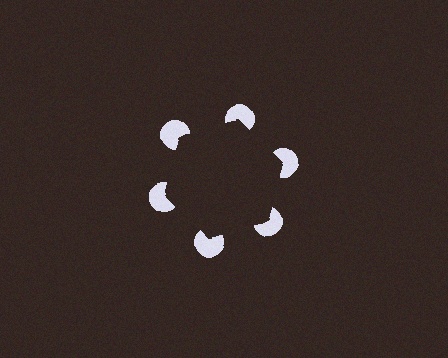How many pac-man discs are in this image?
There are 6 — one at each vertex of the illusory hexagon.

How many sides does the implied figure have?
6 sides.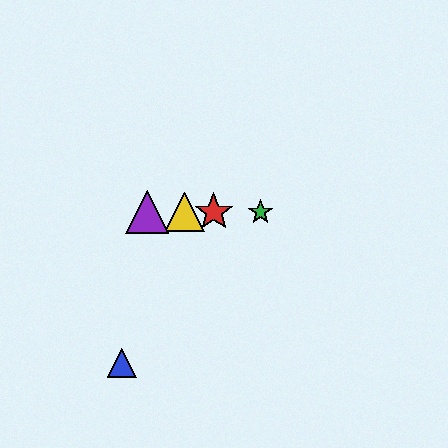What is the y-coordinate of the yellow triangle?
The yellow triangle is at y≈212.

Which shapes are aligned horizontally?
The red star, the green star, the yellow triangle, the purple triangle are aligned horizontally.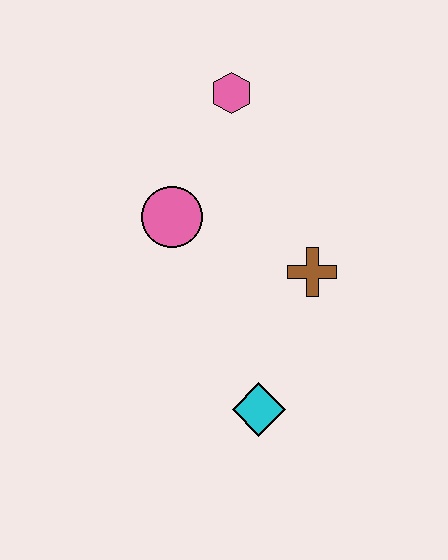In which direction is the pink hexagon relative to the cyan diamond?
The pink hexagon is above the cyan diamond.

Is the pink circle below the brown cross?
No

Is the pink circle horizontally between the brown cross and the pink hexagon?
No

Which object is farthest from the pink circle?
The cyan diamond is farthest from the pink circle.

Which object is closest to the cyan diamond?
The brown cross is closest to the cyan diamond.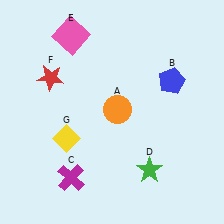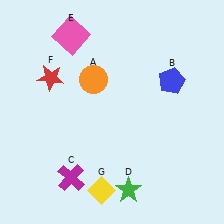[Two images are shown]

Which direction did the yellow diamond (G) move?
The yellow diamond (G) moved down.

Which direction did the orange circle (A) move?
The orange circle (A) moved up.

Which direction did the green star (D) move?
The green star (D) moved left.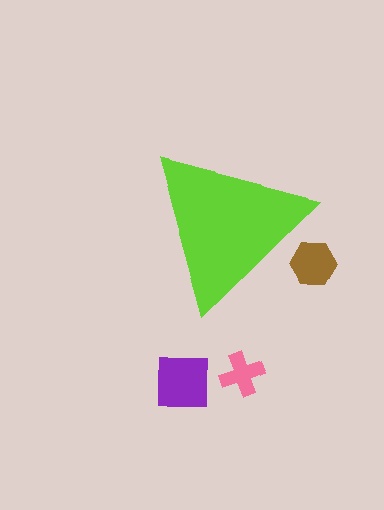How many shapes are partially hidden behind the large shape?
1 shape is partially hidden.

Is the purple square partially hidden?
No, the purple square is fully visible.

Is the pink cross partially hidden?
No, the pink cross is fully visible.